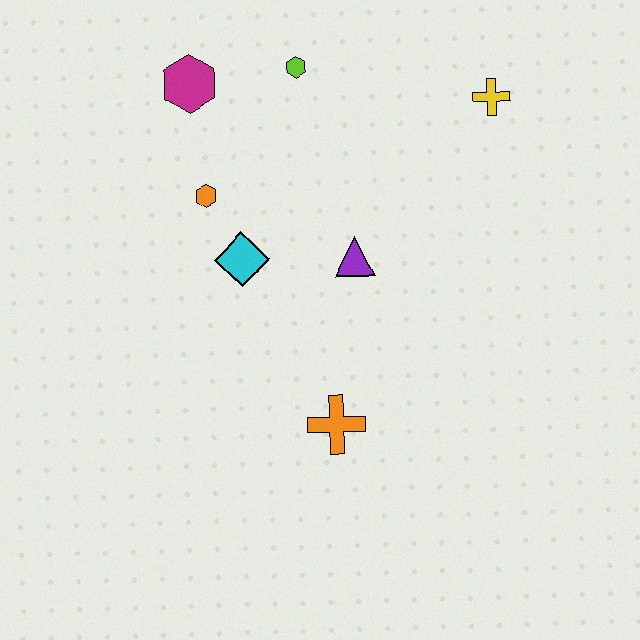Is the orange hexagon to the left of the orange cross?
Yes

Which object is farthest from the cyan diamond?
The yellow cross is farthest from the cyan diamond.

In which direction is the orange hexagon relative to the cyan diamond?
The orange hexagon is above the cyan diamond.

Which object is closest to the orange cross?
The purple triangle is closest to the orange cross.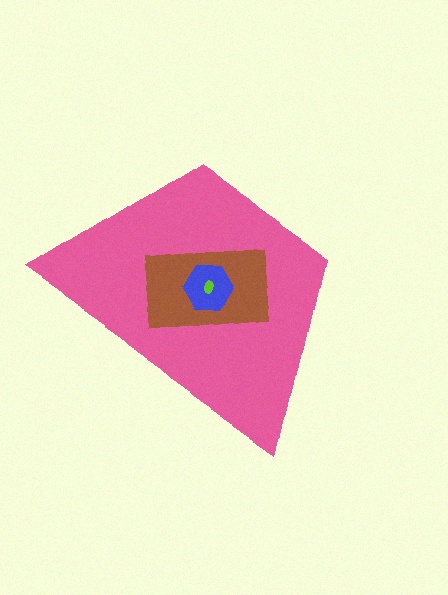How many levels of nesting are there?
4.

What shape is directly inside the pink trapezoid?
The brown rectangle.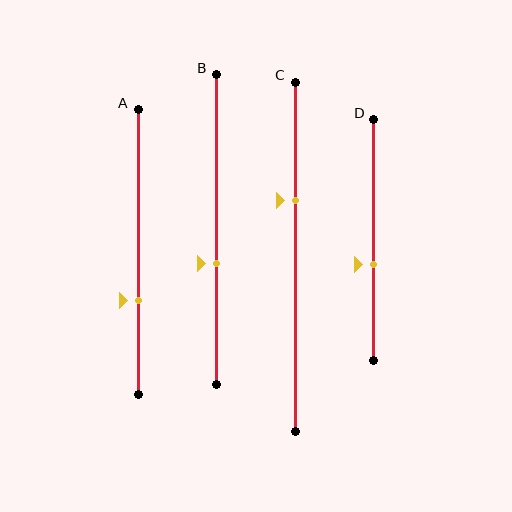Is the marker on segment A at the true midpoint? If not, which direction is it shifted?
No, the marker on segment A is shifted downward by about 17% of the segment length.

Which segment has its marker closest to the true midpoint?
Segment D has its marker closest to the true midpoint.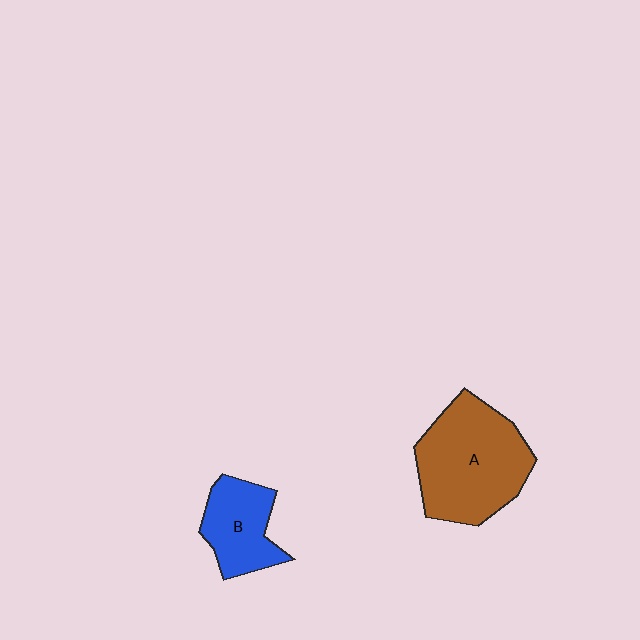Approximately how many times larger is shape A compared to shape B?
Approximately 1.9 times.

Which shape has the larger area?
Shape A (brown).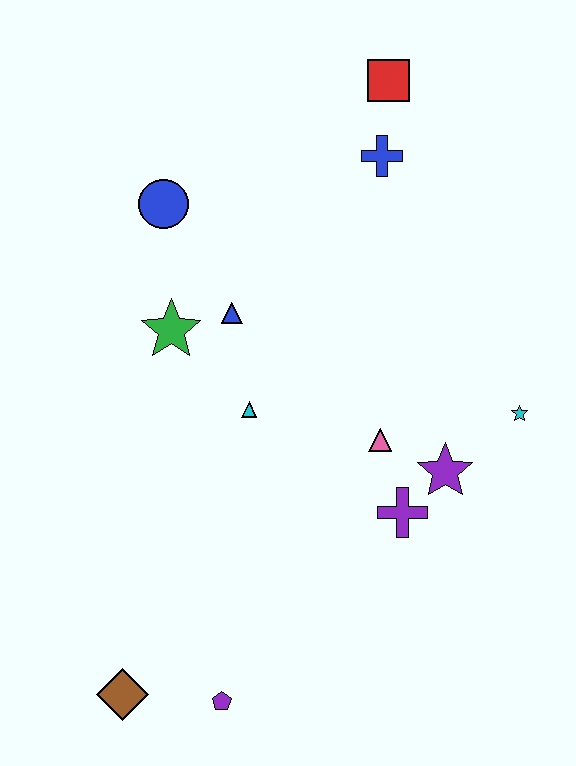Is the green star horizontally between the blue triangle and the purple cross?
No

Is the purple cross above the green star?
No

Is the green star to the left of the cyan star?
Yes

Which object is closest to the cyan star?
The purple star is closest to the cyan star.